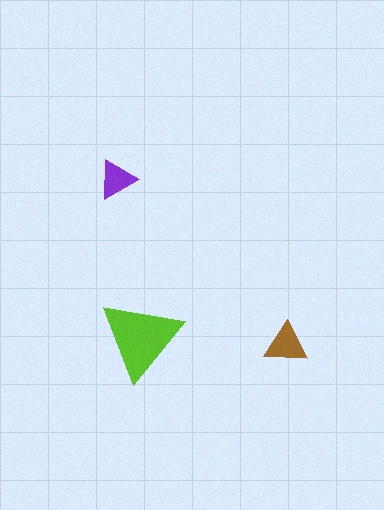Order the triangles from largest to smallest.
the lime one, the brown one, the purple one.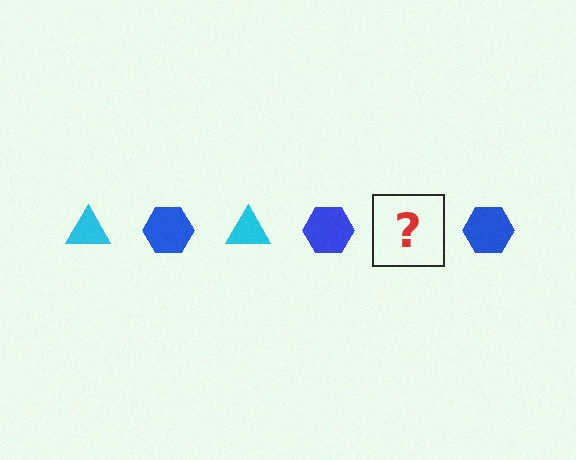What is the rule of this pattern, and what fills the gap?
The rule is that the pattern alternates between cyan triangle and blue hexagon. The gap should be filled with a cyan triangle.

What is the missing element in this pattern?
The missing element is a cyan triangle.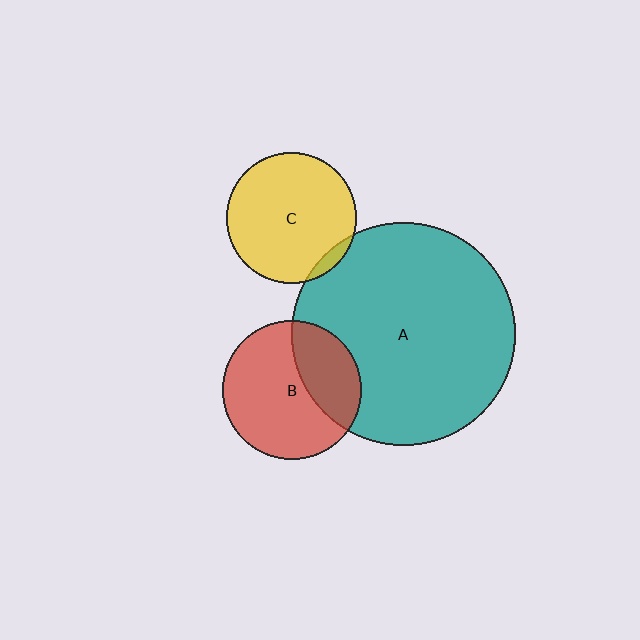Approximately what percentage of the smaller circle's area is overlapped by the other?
Approximately 30%.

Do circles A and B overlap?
Yes.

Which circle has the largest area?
Circle A (teal).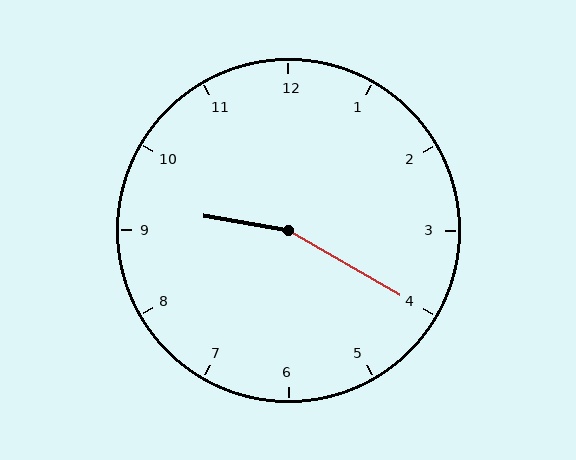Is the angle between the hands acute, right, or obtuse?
It is obtuse.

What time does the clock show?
9:20.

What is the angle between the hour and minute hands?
Approximately 160 degrees.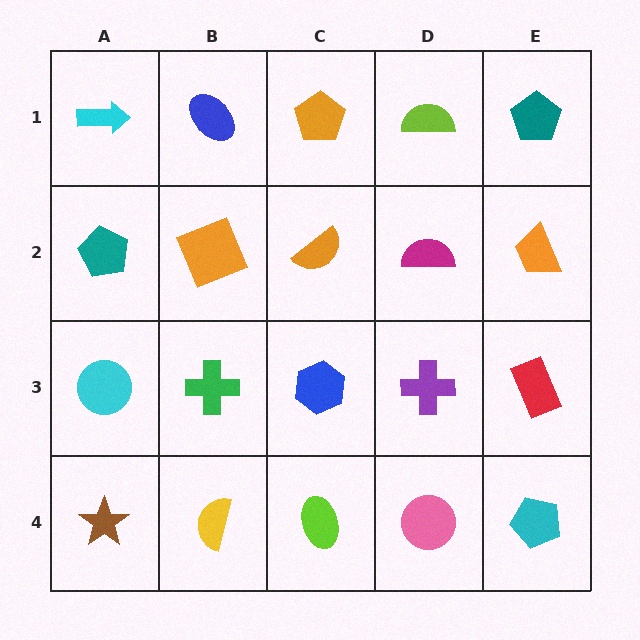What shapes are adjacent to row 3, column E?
An orange trapezoid (row 2, column E), a cyan pentagon (row 4, column E), a purple cross (row 3, column D).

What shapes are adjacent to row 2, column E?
A teal pentagon (row 1, column E), a red rectangle (row 3, column E), a magenta semicircle (row 2, column D).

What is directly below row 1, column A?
A teal pentagon.